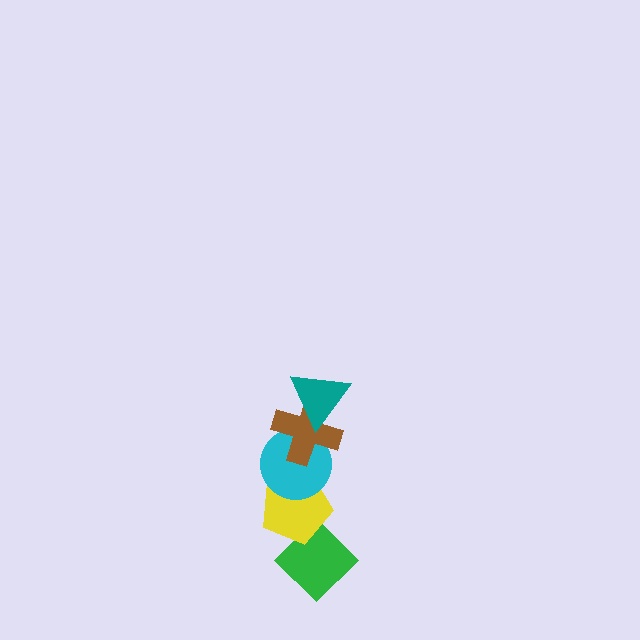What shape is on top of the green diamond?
The yellow pentagon is on top of the green diamond.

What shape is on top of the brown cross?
The teal triangle is on top of the brown cross.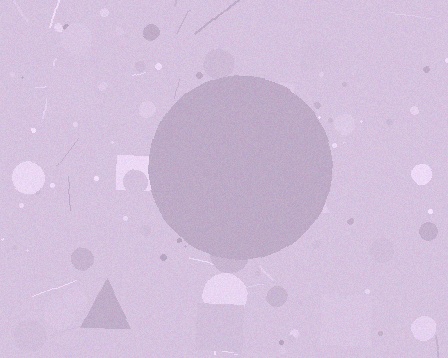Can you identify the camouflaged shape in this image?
The camouflaged shape is a circle.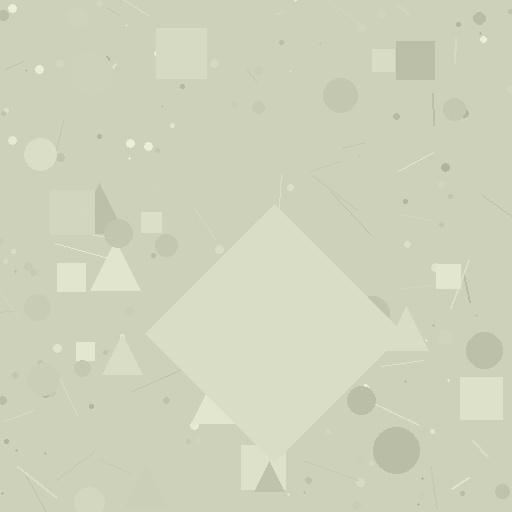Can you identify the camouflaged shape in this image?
The camouflaged shape is a diamond.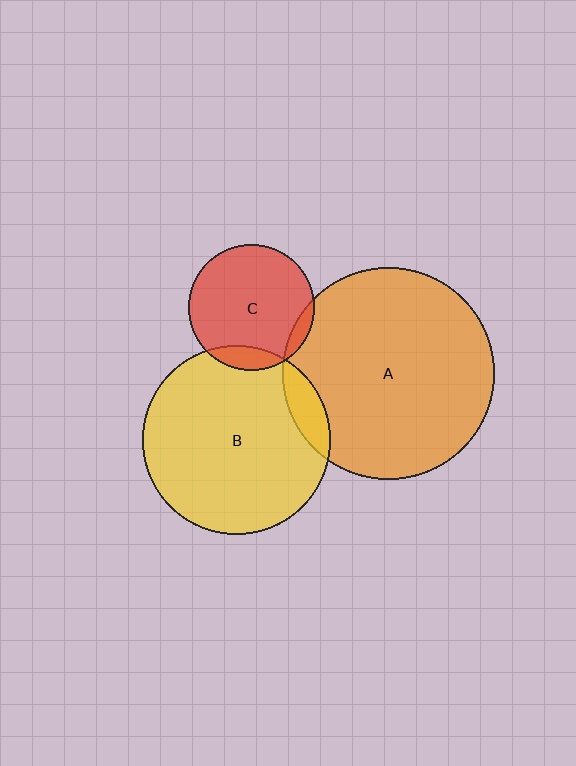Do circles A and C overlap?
Yes.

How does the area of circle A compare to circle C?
Approximately 2.8 times.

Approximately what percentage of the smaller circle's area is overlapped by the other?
Approximately 5%.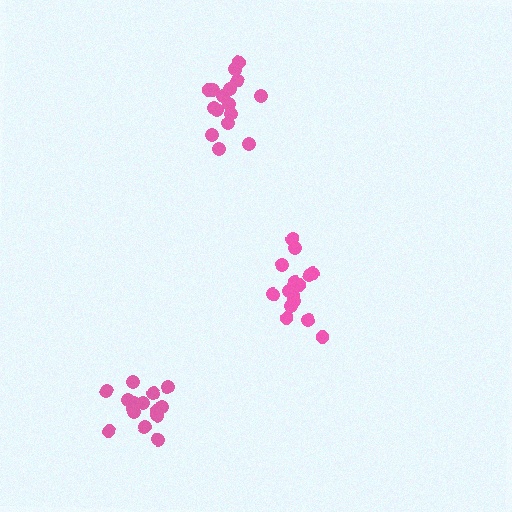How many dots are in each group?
Group 1: 17 dots, Group 2: 15 dots, Group 3: 16 dots (48 total).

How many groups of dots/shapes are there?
There are 3 groups.